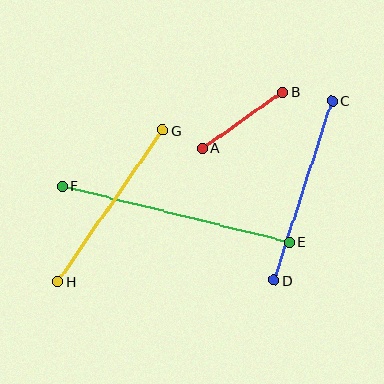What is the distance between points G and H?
The distance is approximately 184 pixels.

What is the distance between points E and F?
The distance is approximately 234 pixels.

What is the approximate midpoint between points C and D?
The midpoint is at approximately (303, 190) pixels.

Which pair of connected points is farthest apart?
Points E and F are farthest apart.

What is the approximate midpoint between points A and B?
The midpoint is at approximately (242, 120) pixels.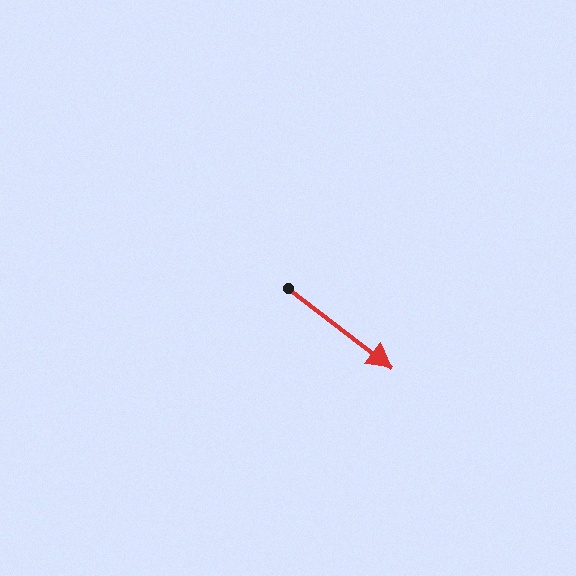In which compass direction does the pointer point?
Southeast.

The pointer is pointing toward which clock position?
Roughly 4 o'clock.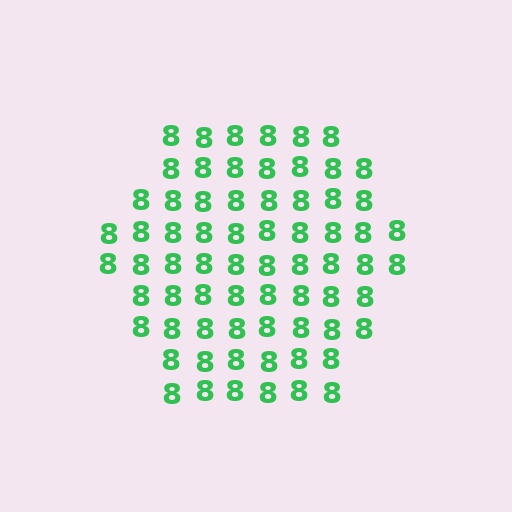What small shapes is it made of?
It is made of small digit 8's.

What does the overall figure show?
The overall figure shows a hexagon.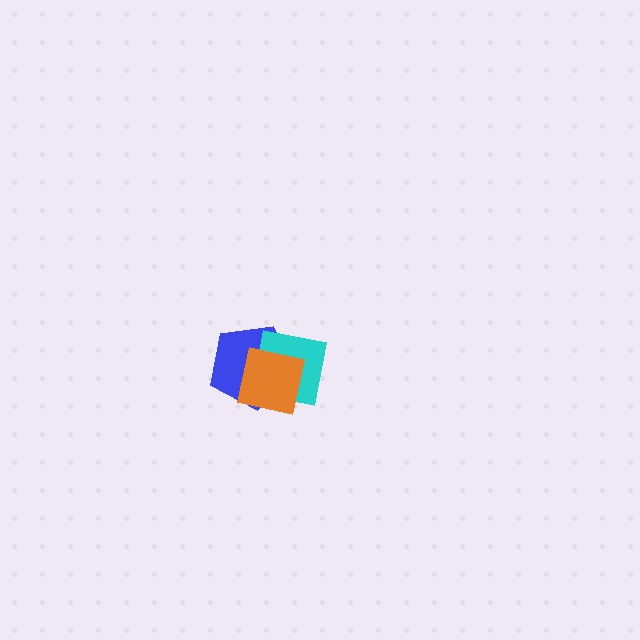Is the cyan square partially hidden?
Yes, it is partially covered by another shape.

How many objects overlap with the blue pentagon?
2 objects overlap with the blue pentagon.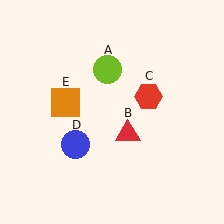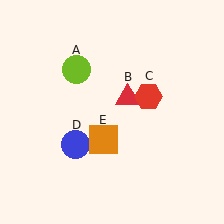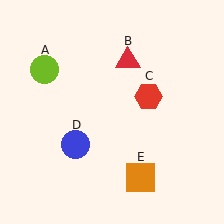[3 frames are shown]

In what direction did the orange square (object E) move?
The orange square (object E) moved down and to the right.